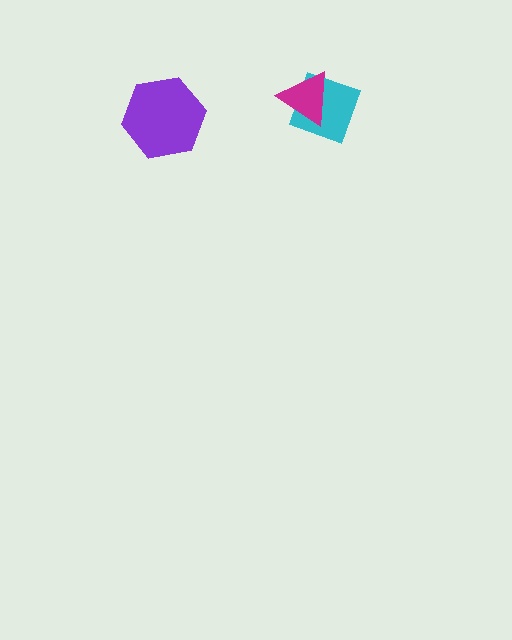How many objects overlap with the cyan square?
1 object overlaps with the cyan square.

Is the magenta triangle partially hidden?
No, no other shape covers it.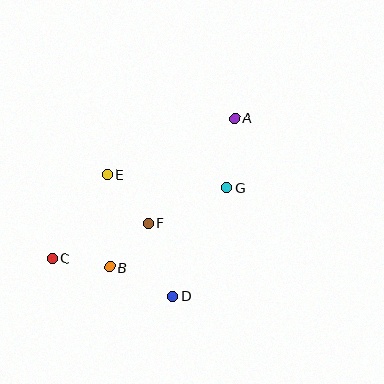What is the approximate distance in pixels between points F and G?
The distance between F and G is approximately 87 pixels.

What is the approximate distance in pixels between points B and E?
The distance between B and E is approximately 93 pixels.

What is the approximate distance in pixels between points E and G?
The distance between E and G is approximately 120 pixels.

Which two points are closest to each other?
Points B and F are closest to each other.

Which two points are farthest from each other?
Points A and C are farthest from each other.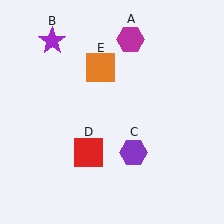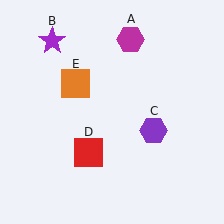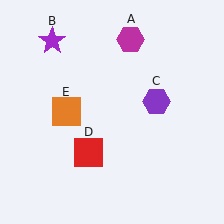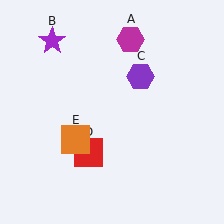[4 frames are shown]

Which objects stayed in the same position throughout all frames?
Magenta hexagon (object A) and purple star (object B) and red square (object D) remained stationary.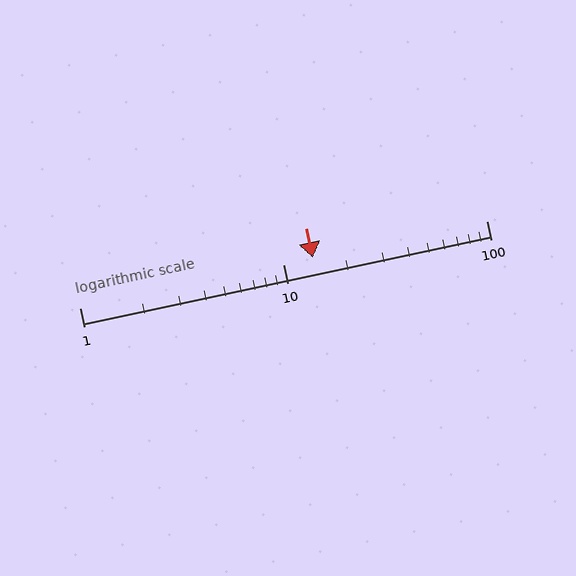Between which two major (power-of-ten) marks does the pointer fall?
The pointer is between 10 and 100.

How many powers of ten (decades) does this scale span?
The scale spans 2 decades, from 1 to 100.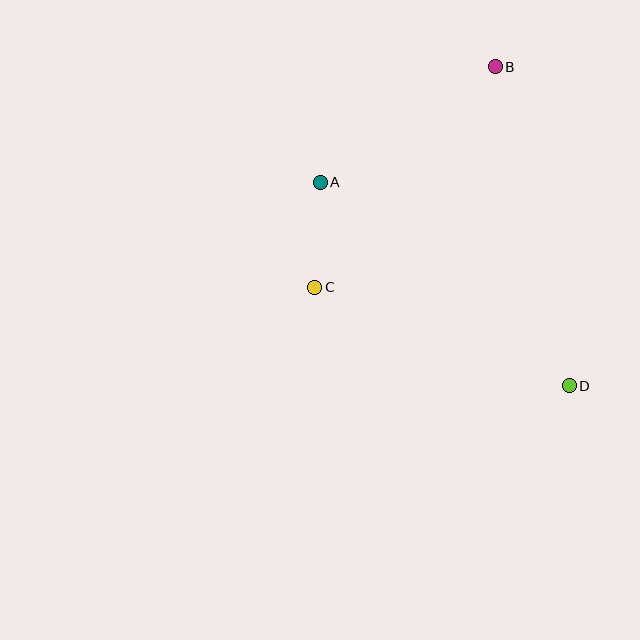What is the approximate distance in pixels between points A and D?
The distance between A and D is approximately 322 pixels.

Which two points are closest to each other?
Points A and C are closest to each other.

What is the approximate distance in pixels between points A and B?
The distance between A and B is approximately 210 pixels.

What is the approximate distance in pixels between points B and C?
The distance between B and C is approximately 285 pixels.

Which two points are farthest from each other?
Points B and D are farthest from each other.